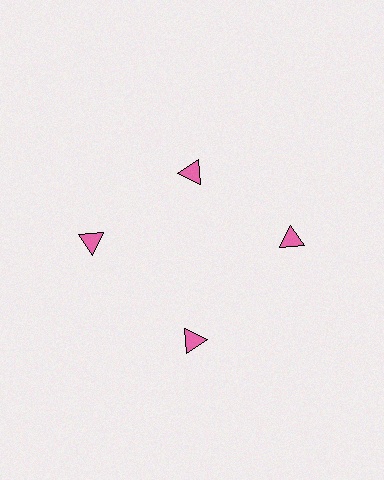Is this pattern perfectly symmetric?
No. The 4 pink triangles are arranged in a ring, but one element near the 12 o'clock position is pulled inward toward the center, breaking the 4-fold rotational symmetry.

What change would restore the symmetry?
The symmetry would be restored by moving it outward, back onto the ring so that all 4 triangles sit at equal angles and equal distance from the center.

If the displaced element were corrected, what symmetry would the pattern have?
It would have 4-fold rotational symmetry — the pattern would map onto itself every 90 degrees.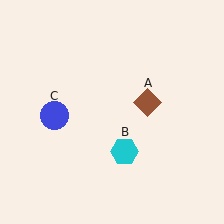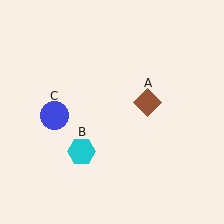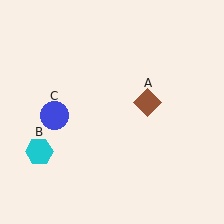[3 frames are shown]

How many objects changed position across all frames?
1 object changed position: cyan hexagon (object B).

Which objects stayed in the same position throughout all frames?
Brown diamond (object A) and blue circle (object C) remained stationary.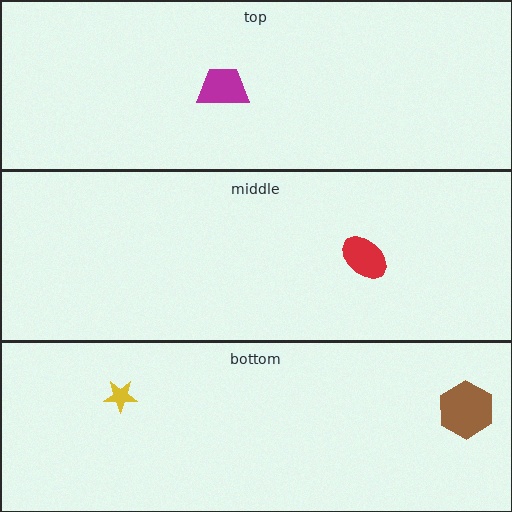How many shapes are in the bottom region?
2.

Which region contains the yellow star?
The bottom region.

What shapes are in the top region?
The magenta trapezoid.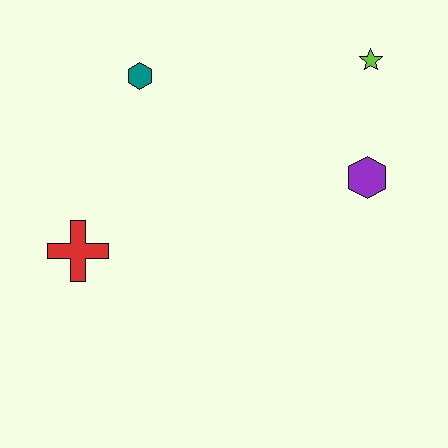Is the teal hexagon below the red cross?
No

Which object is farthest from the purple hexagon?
The red cross is farthest from the purple hexagon.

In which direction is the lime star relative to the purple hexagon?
The lime star is above the purple hexagon.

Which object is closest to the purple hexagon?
The lime star is closest to the purple hexagon.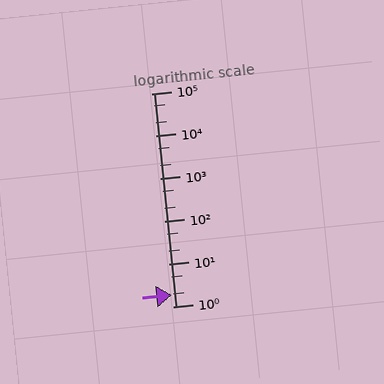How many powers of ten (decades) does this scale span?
The scale spans 5 decades, from 1 to 100000.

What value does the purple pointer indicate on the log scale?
The pointer indicates approximately 1.9.